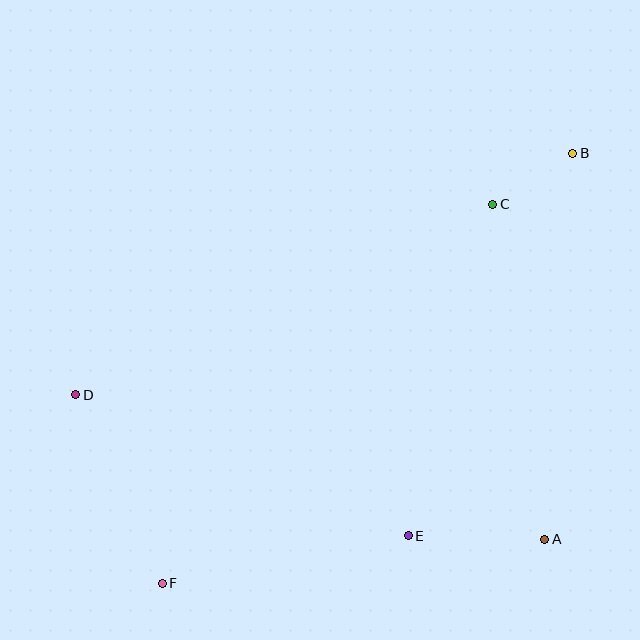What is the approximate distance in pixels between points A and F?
The distance between A and F is approximately 385 pixels.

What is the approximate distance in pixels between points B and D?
The distance between B and D is approximately 552 pixels.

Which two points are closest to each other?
Points B and C are closest to each other.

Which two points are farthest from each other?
Points B and F are farthest from each other.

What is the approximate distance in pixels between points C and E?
The distance between C and E is approximately 342 pixels.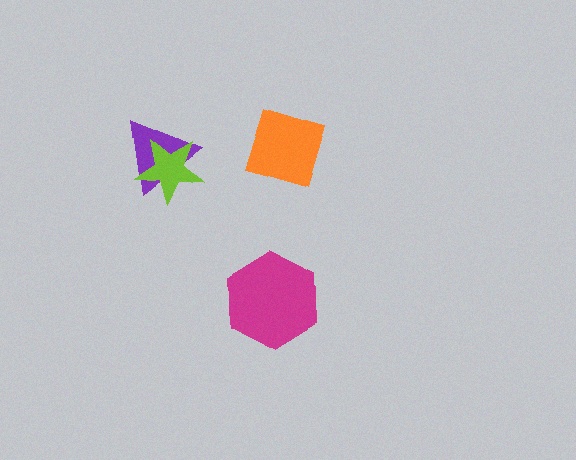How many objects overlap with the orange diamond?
0 objects overlap with the orange diamond.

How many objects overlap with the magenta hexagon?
0 objects overlap with the magenta hexagon.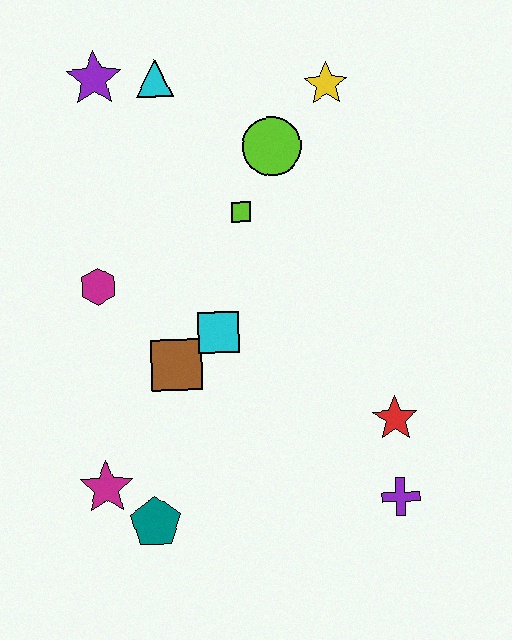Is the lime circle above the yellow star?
No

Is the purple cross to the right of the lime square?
Yes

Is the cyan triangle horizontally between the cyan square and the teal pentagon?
Yes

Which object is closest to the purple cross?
The red star is closest to the purple cross.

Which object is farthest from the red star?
The purple star is farthest from the red star.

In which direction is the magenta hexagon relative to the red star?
The magenta hexagon is to the left of the red star.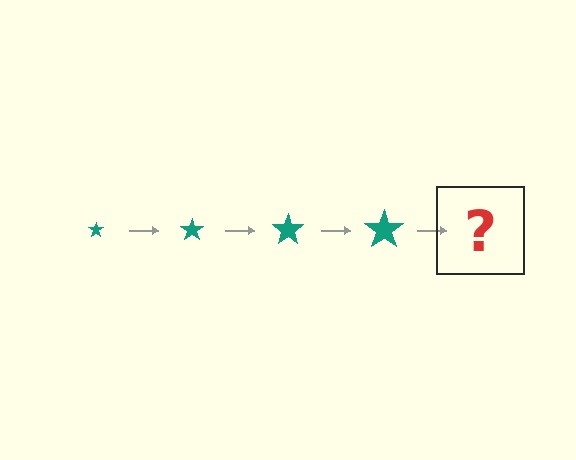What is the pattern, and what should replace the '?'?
The pattern is that the star gets progressively larger each step. The '?' should be a teal star, larger than the previous one.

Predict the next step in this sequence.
The next step is a teal star, larger than the previous one.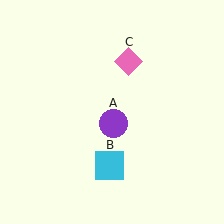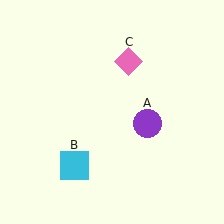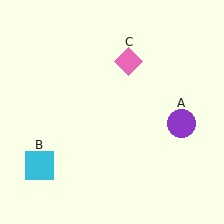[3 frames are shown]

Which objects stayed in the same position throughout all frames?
Pink diamond (object C) remained stationary.